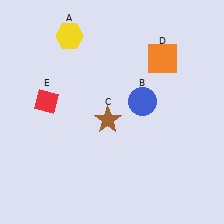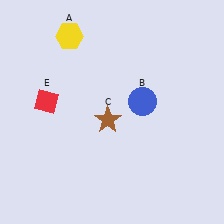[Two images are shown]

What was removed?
The orange square (D) was removed in Image 2.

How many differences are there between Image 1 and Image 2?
There is 1 difference between the two images.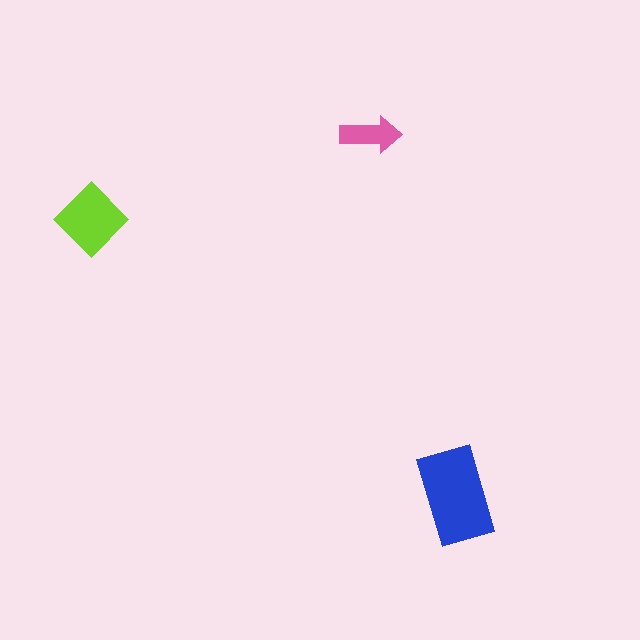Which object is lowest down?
The blue rectangle is bottommost.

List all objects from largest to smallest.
The blue rectangle, the lime diamond, the pink arrow.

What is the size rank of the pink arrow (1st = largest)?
3rd.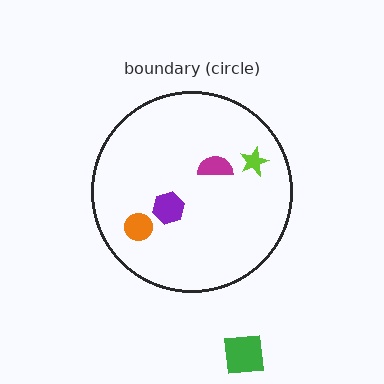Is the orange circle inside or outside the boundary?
Inside.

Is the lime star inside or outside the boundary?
Inside.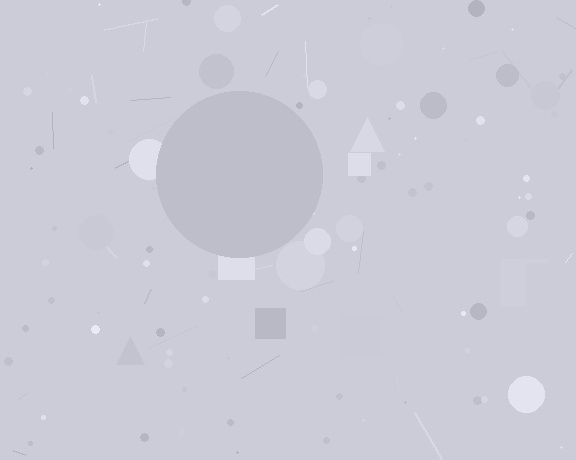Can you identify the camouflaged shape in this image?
The camouflaged shape is a circle.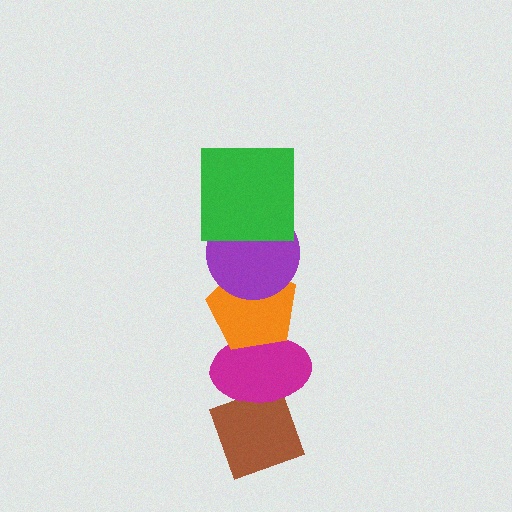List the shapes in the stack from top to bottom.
From top to bottom: the green square, the purple circle, the orange pentagon, the magenta ellipse, the brown diamond.